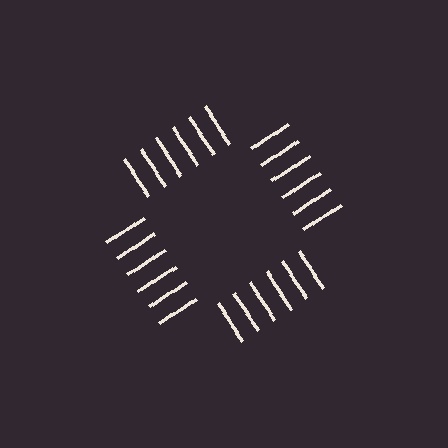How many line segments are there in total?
24 — 6 along each of the 4 edges.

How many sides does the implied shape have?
4 sides — the line-ends trace a square.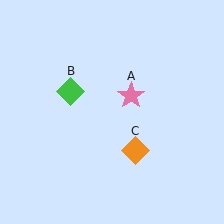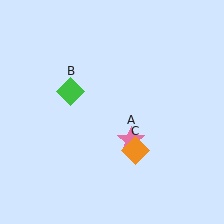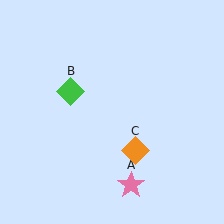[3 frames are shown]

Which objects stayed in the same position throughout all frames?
Green diamond (object B) and orange diamond (object C) remained stationary.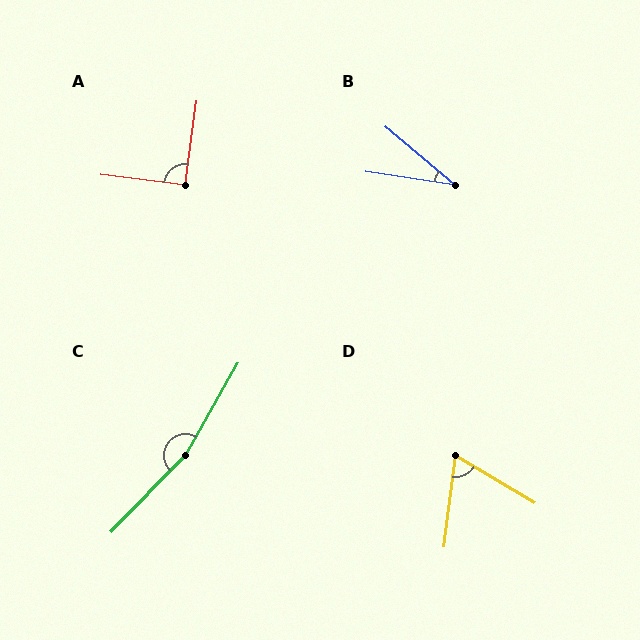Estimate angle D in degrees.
Approximately 66 degrees.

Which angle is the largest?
C, at approximately 166 degrees.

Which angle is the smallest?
B, at approximately 31 degrees.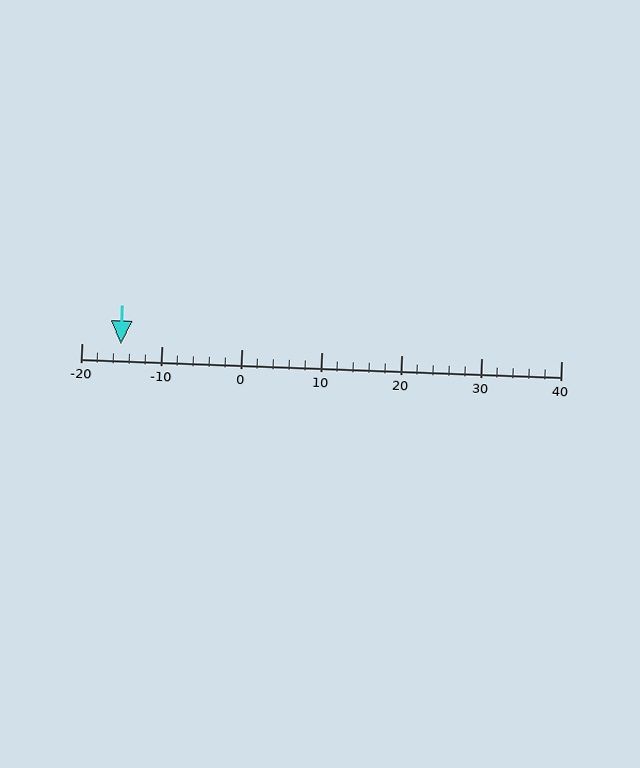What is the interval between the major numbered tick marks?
The major tick marks are spaced 10 units apart.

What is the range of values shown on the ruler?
The ruler shows values from -20 to 40.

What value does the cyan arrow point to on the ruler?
The cyan arrow points to approximately -15.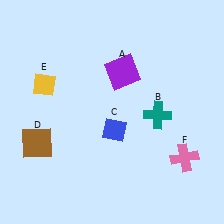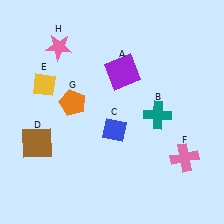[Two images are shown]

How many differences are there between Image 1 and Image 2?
There are 2 differences between the two images.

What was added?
An orange pentagon (G), a pink star (H) were added in Image 2.